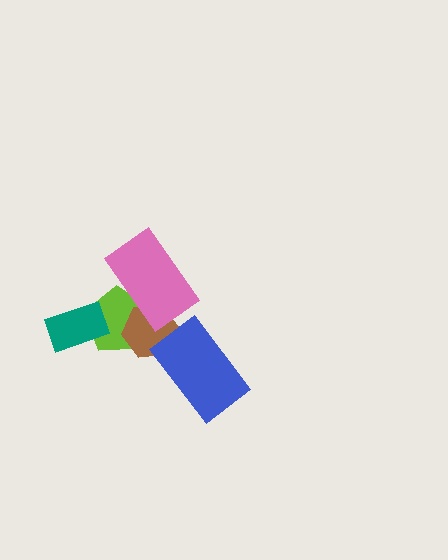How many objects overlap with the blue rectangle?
1 object overlaps with the blue rectangle.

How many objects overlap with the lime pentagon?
3 objects overlap with the lime pentagon.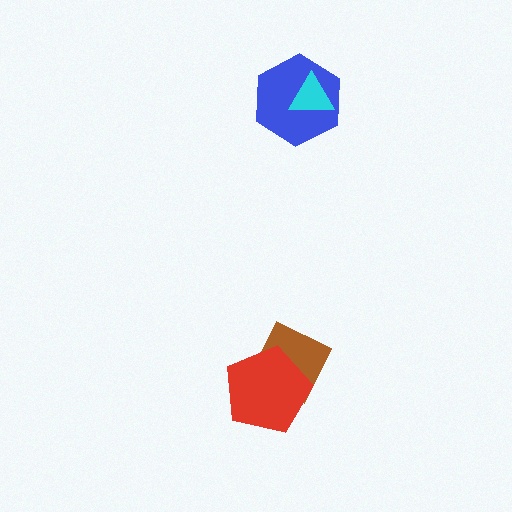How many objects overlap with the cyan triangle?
1 object overlaps with the cyan triangle.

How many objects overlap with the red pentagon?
1 object overlaps with the red pentagon.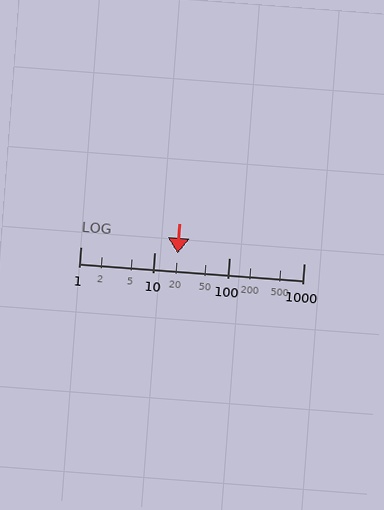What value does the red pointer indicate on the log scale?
The pointer indicates approximately 20.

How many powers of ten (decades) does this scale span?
The scale spans 3 decades, from 1 to 1000.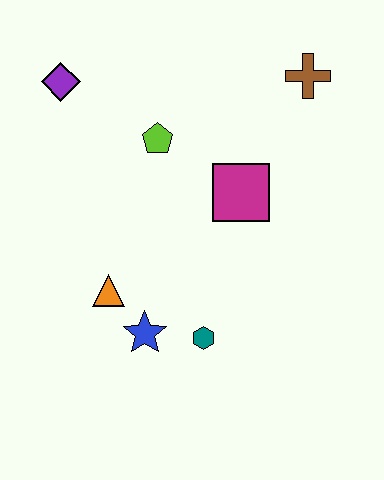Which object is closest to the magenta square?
The lime pentagon is closest to the magenta square.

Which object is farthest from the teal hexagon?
The purple diamond is farthest from the teal hexagon.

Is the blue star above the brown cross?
No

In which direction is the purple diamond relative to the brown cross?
The purple diamond is to the left of the brown cross.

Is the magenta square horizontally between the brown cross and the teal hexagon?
Yes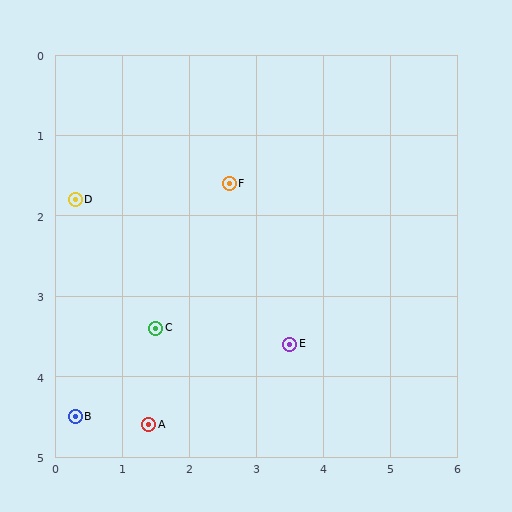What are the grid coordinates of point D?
Point D is at approximately (0.3, 1.8).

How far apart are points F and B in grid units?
Points F and B are about 3.7 grid units apart.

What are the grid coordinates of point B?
Point B is at approximately (0.3, 4.5).